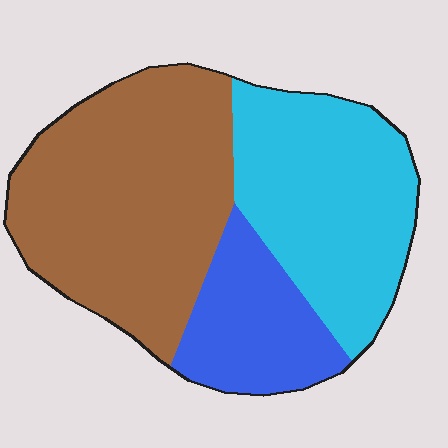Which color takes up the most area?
Brown, at roughly 45%.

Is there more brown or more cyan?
Brown.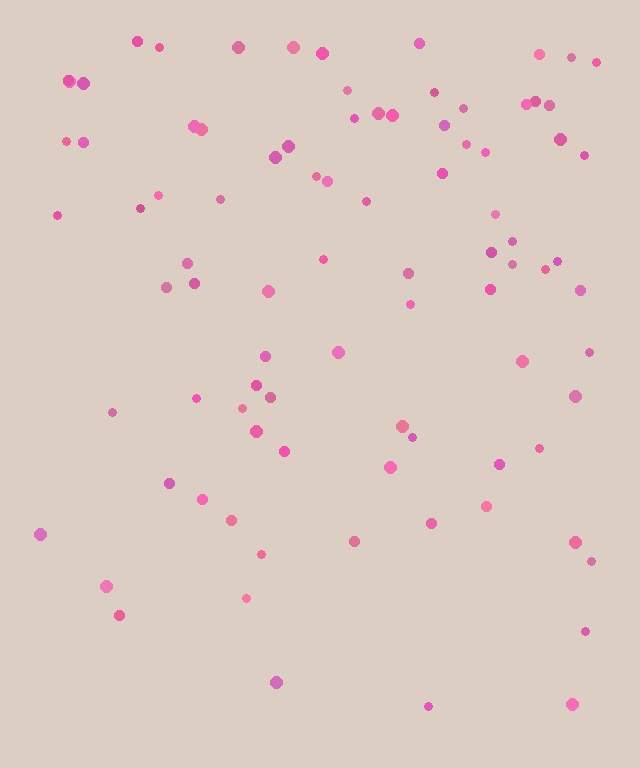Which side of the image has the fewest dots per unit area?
The bottom.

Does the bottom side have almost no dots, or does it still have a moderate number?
Still a moderate number, just noticeably fewer than the top.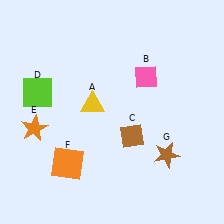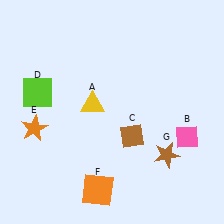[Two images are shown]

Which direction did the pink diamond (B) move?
The pink diamond (B) moved down.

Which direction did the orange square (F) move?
The orange square (F) moved right.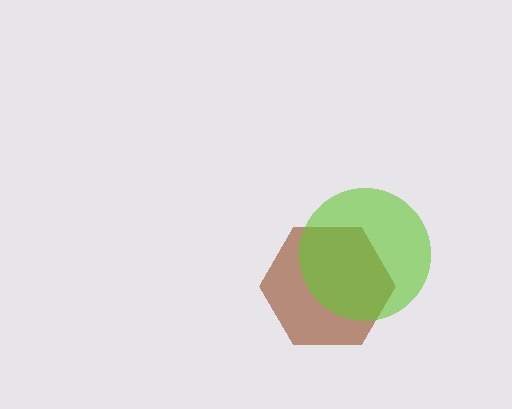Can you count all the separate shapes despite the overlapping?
Yes, there are 2 separate shapes.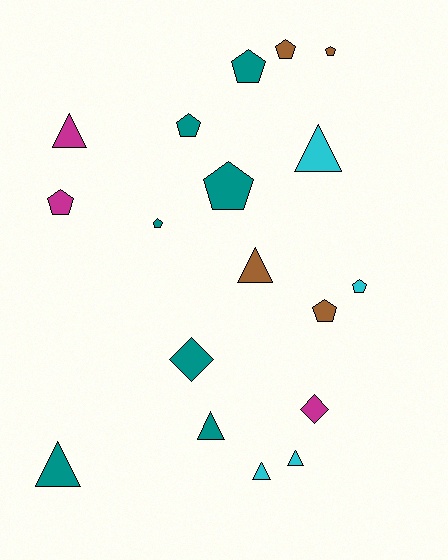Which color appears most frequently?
Teal, with 7 objects.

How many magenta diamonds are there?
There is 1 magenta diamond.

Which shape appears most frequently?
Pentagon, with 9 objects.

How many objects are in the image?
There are 18 objects.